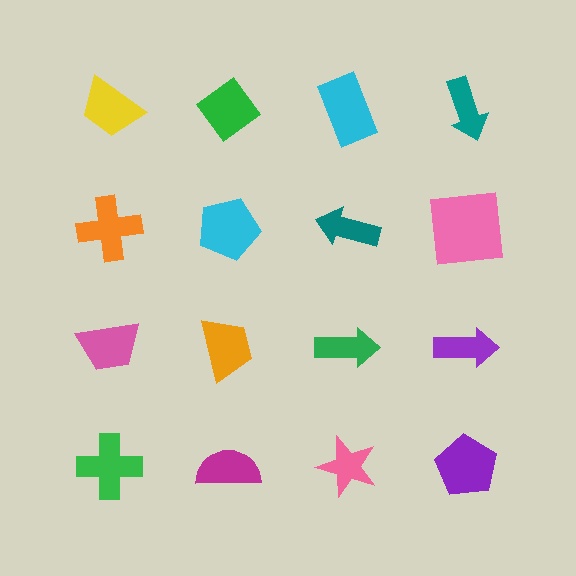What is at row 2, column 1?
An orange cross.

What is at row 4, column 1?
A green cross.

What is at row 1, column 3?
A cyan rectangle.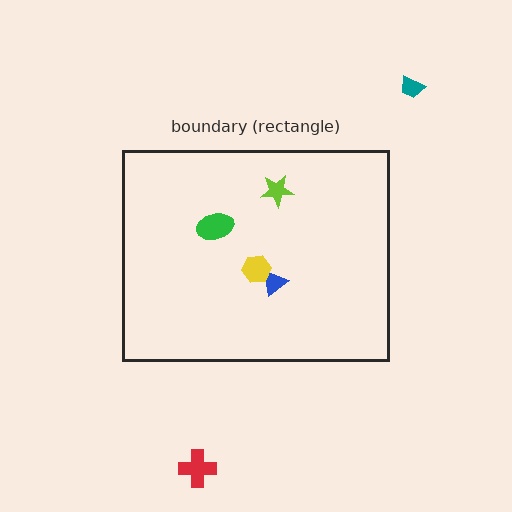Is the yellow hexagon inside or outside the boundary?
Inside.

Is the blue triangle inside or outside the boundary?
Inside.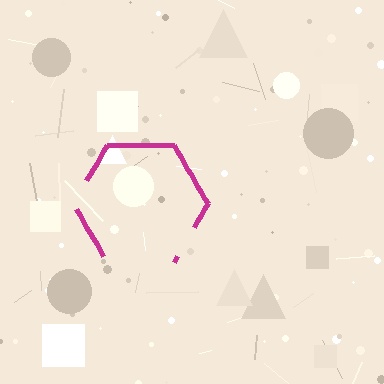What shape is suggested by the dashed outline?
The dashed outline suggests a hexagon.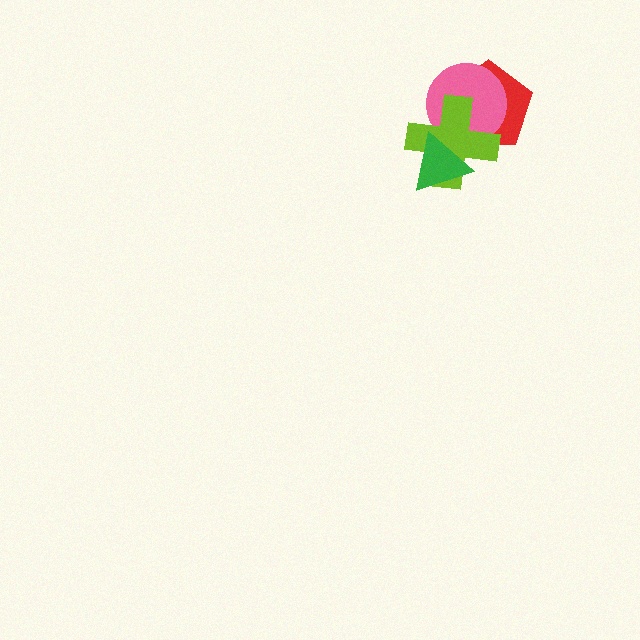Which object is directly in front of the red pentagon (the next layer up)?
The pink circle is directly in front of the red pentagon.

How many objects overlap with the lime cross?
3 objects overlap with the lime cross.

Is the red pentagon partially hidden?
Yes, it is partially covered by another shape.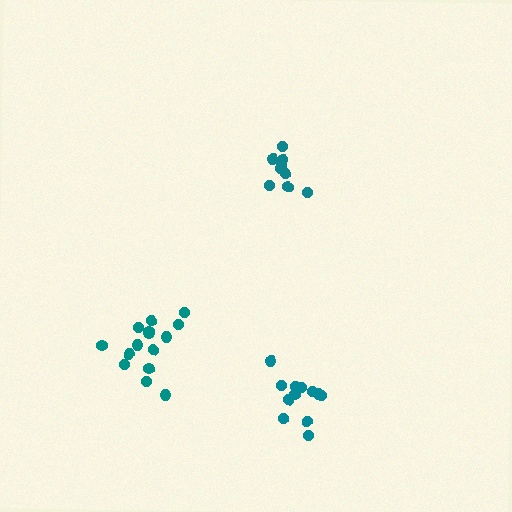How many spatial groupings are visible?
There are 3 spatial groupings.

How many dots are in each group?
Group 1: 12 dots, Group 2: 10 dots, Group 3: 15 dots (37 total).